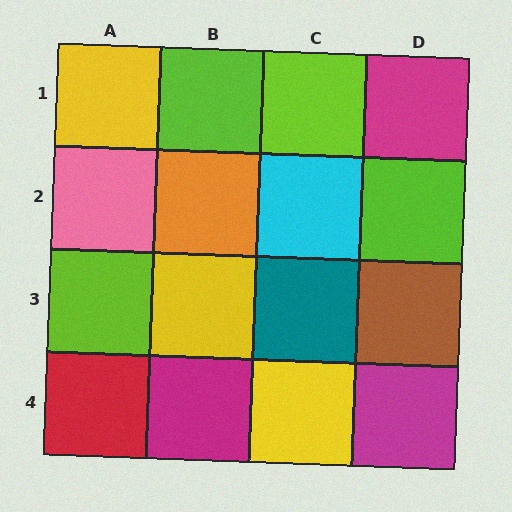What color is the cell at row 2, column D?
Lime.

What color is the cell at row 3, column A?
Lime.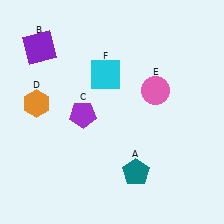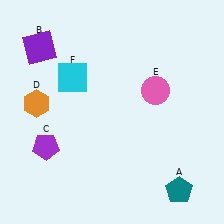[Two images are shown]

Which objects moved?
The objects that moved are: the teal pentagon (A), the purple pentagon (C), the cyan square (F).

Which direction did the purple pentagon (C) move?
The purple pentagon (C) moved left.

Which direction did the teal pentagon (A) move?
The teal pentagon (A) moved right.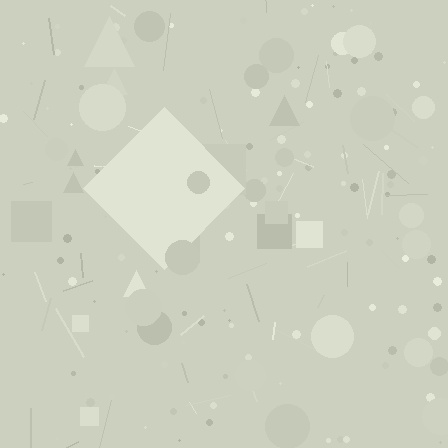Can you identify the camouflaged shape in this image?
The camouflaged shape is a diamond.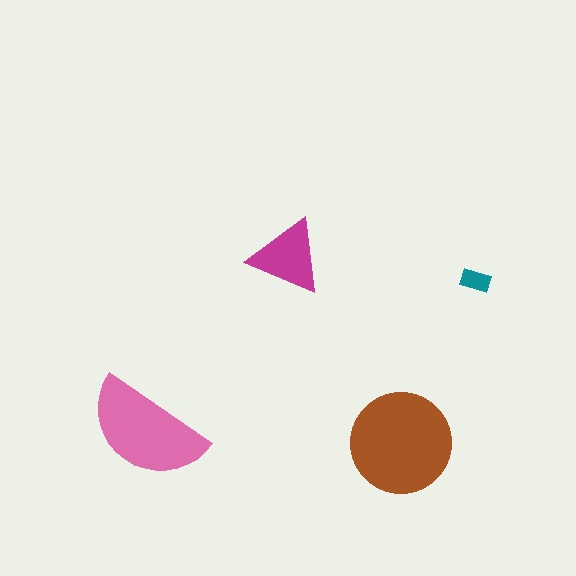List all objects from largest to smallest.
The brown circle, the pink semicircle, the magenta triangle, the teal rectangle.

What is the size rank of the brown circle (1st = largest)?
1st.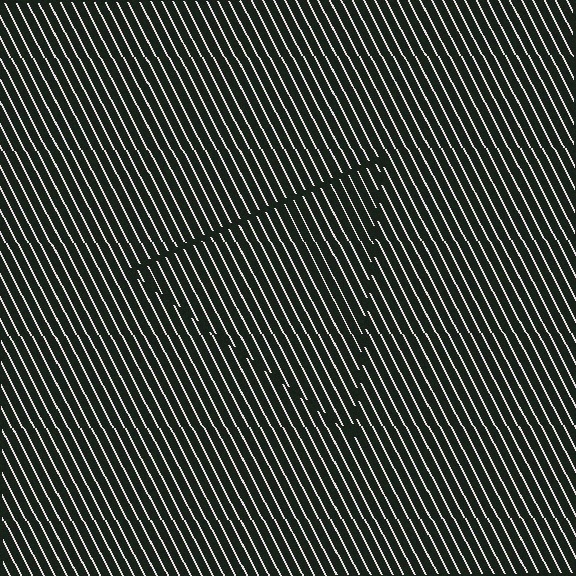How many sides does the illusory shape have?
3 sides — the line-ends trace a triangle.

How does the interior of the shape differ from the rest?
The interior of the shape contains the same grating, shifted by half a period — the contour is defined by the phase discontinuity where line-ends from the inner and outer gratings abut.